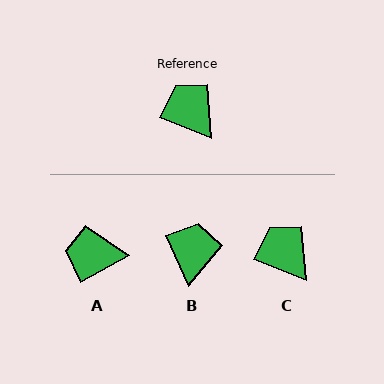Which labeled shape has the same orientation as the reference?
C.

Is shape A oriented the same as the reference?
No, it is off by about 51 degrees.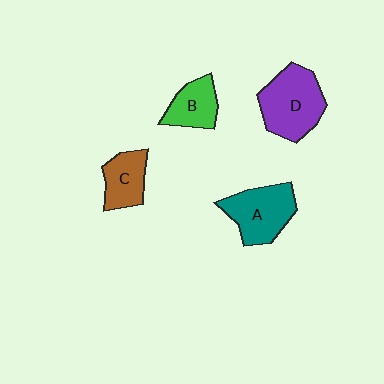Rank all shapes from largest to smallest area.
From largest to smallest: D (purple), A (teal), C (brown), B (green).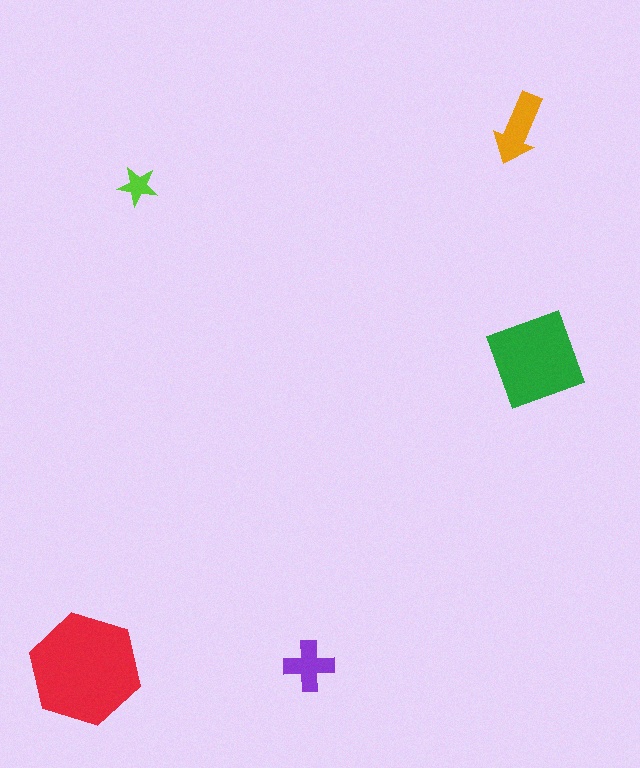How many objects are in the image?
There are 5 objects in the image.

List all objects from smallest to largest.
The lime star, the purple cross, the orange arrow, the green diamond, the red hexagon.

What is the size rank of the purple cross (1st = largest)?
4th.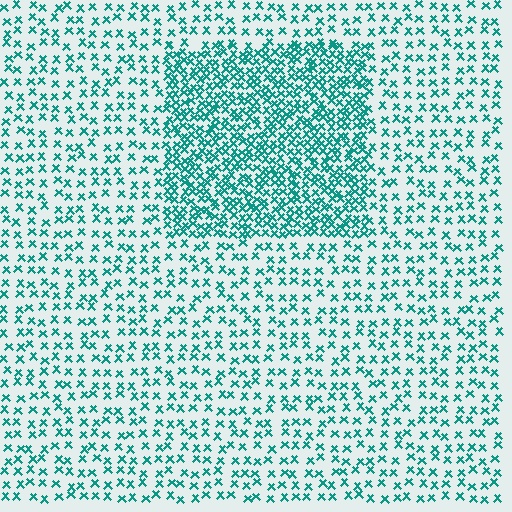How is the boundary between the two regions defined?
The boundary is defined by a change in element density (approximately 2.4x ratio). All elements are the same color, size, and shape.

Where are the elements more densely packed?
The elements are more densely packed inside the rectangle boundary.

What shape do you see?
I see a rectangle.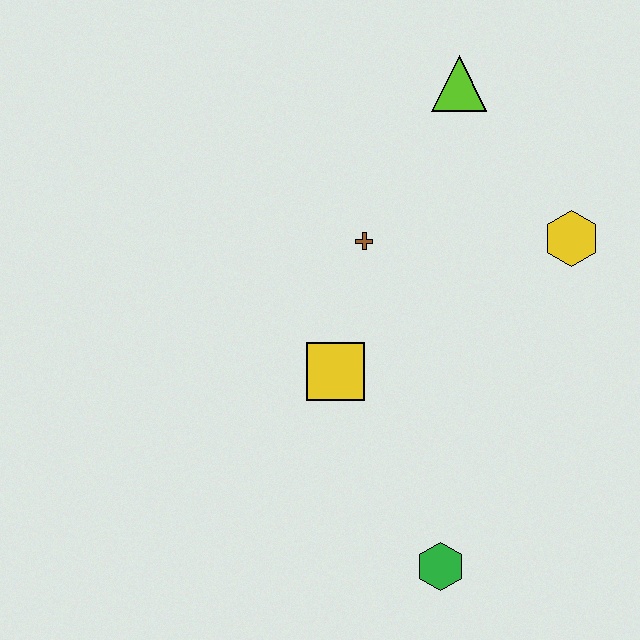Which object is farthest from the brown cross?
The green hexagon is farthest from the brown cross.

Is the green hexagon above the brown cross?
No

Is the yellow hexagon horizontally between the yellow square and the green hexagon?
No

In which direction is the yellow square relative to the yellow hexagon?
The yellow square is to the left of the yellow hexagon.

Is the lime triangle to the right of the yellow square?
Yes